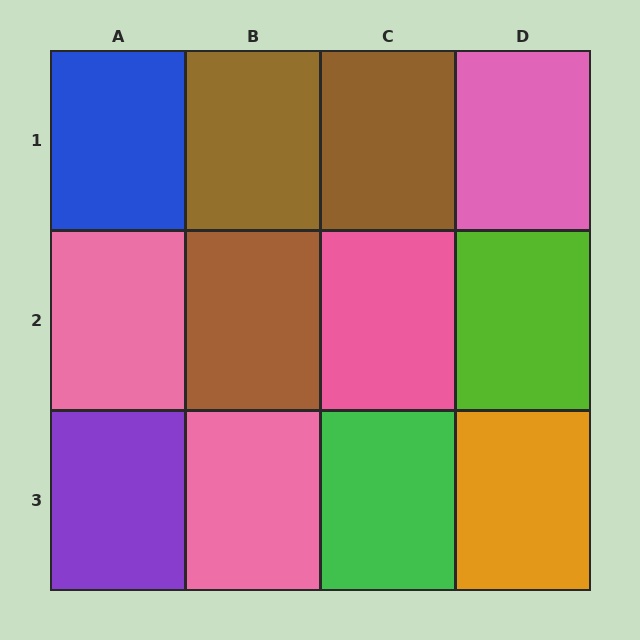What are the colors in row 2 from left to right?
Pink, brown, pink, lime.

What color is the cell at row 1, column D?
Pink.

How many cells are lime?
1 cell is lime.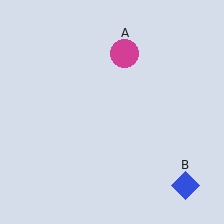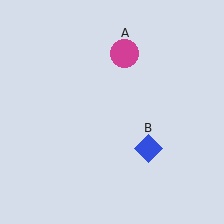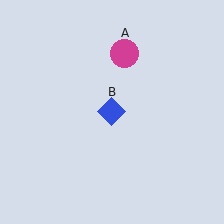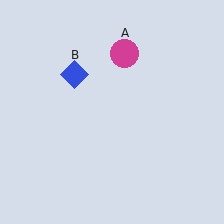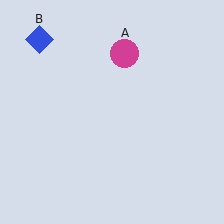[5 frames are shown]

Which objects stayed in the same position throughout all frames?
Magenta circle (object A) remained stationary.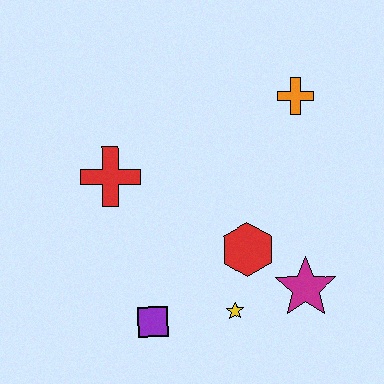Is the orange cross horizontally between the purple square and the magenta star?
Yes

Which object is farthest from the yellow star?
The orange cross is farthest from the yellow star.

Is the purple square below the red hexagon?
Yes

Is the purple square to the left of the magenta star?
Yes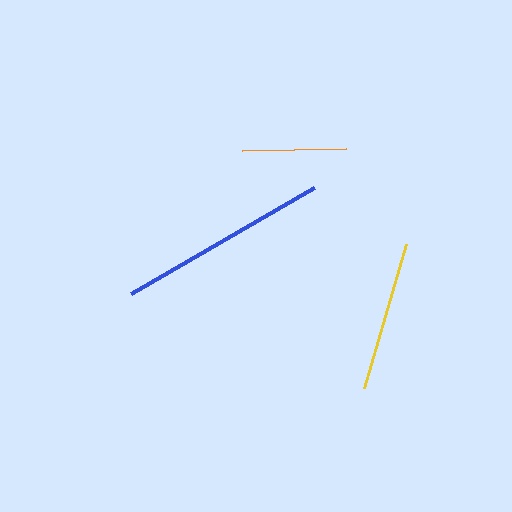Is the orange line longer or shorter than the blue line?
The blue line is longer than the orange line.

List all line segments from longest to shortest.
From longest to shortest: blue, yellow, orange.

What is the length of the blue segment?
The blue segment is approximately 212 pixels long.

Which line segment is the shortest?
The orange line is the shortest at approximately 104 pixels.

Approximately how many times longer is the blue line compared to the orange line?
The blue line is approximately 2.0 times the length of the orange line.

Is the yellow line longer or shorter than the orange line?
The yellow line is longer than the orange line.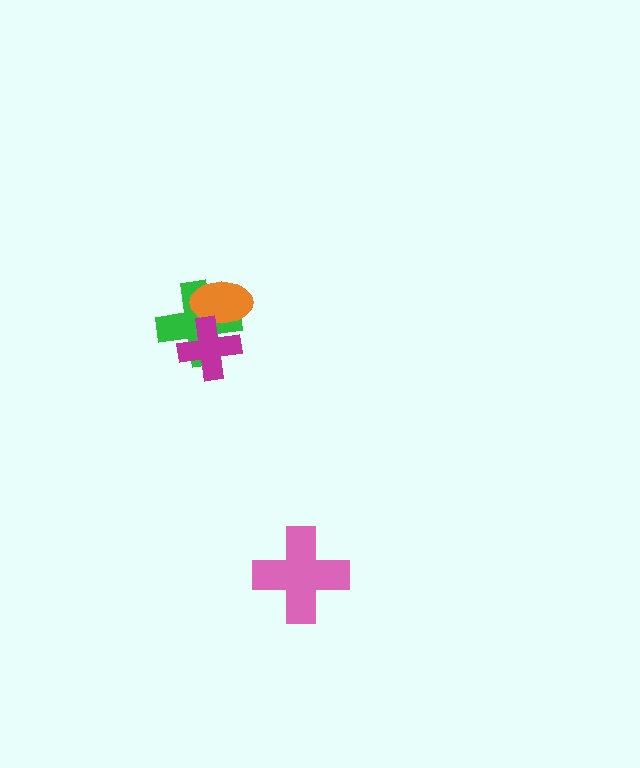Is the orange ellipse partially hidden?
Yes, it is partially covered by another shape.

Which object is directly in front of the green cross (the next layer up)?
The orange ellipse is directly in front of the green cross.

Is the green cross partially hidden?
Yes, it is partially covered by another shape.